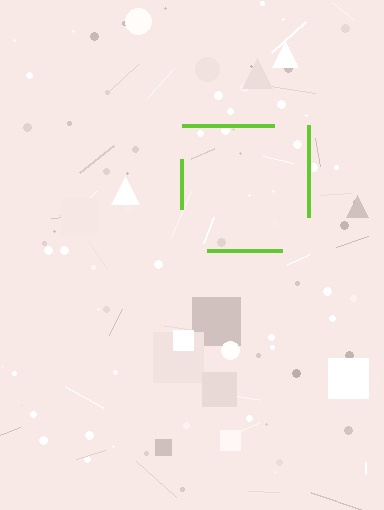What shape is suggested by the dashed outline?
The dashed outline suggests a square.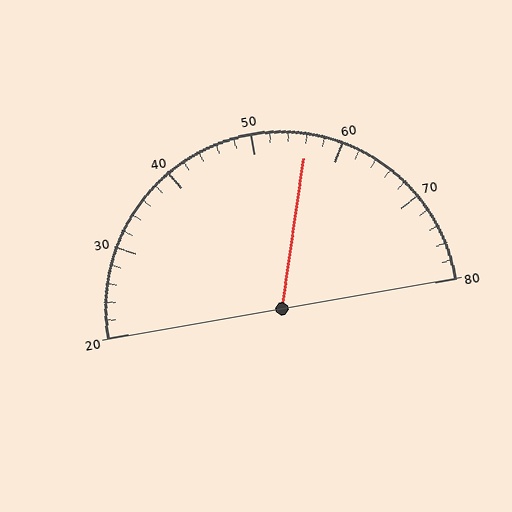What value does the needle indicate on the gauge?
The needle indicates approximately 56.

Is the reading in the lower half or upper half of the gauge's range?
The reading is in the upper half of the range (20 to 80).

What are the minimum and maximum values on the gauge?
The gauge ranges from 20 to 80.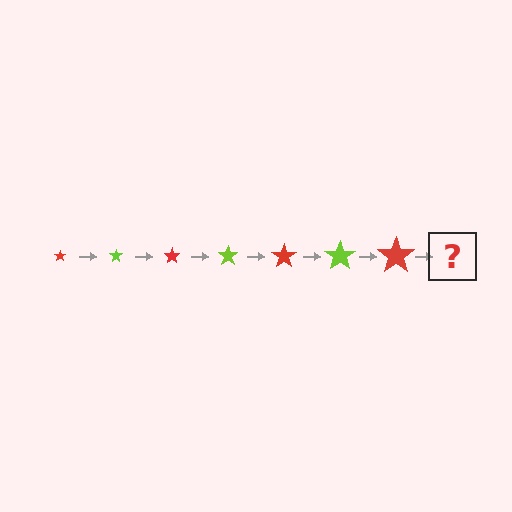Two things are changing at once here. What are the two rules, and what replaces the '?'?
The two rules are that the star grows larger each step and the color cycles through red and lime. The '?' should be a lime star, larger than the previous one.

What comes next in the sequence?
The next element should be a lime star, larger than the previous one.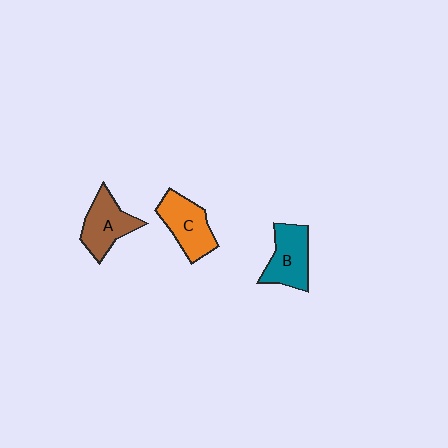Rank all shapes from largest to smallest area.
From largest to smallest: C (orange), B (teal), A (brown).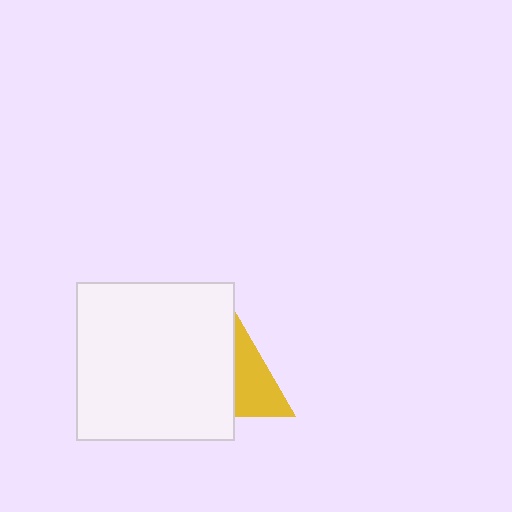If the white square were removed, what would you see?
You would see the complete yellow triangle.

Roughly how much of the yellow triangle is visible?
About half of it is visible (roughly 45%).